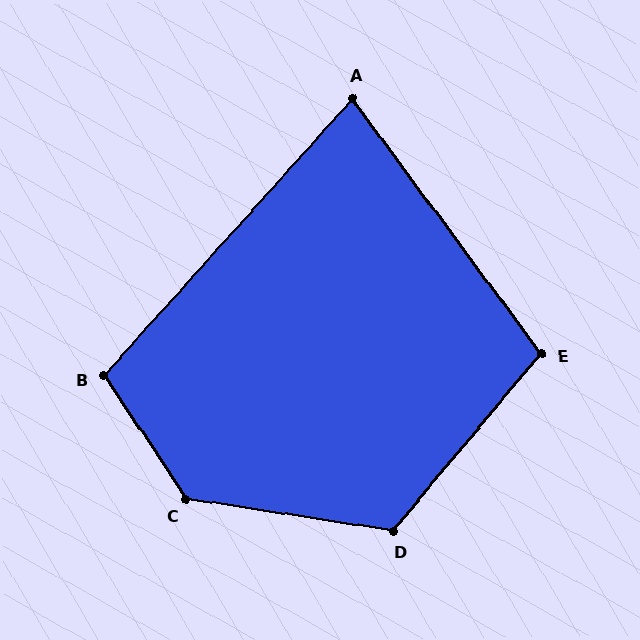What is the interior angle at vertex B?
Approximately 104 degrees (obtuse).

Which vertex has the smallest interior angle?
A, at approximately 79 degrees.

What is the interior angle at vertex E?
Approximately 104 degrees (obtuse).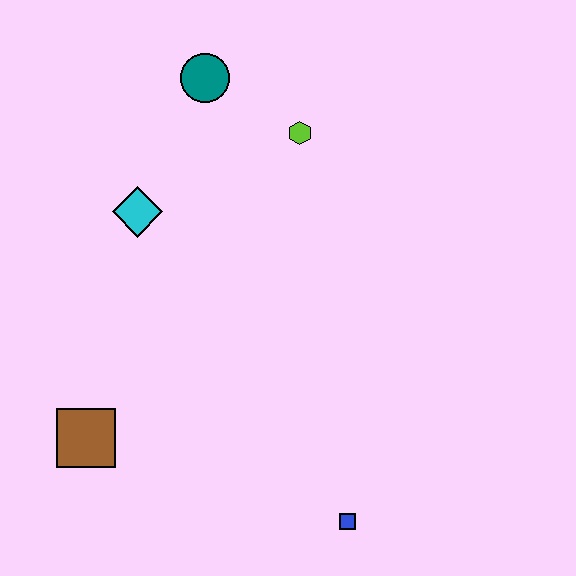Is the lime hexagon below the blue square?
No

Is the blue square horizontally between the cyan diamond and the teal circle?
No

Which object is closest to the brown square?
The cyan diamond is closest to the brown square.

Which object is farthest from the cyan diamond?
The blue square is farthest from the cyan diamond.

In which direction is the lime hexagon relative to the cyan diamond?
The lime hexagon is to the right of the cyan diamond.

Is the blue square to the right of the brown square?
Yes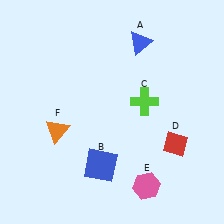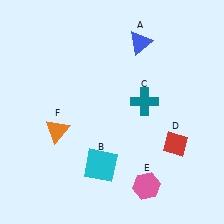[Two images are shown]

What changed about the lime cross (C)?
In Image 1, C is lime. In Image 2, it changed to teal.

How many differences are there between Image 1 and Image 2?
There are 2 differences between the two images.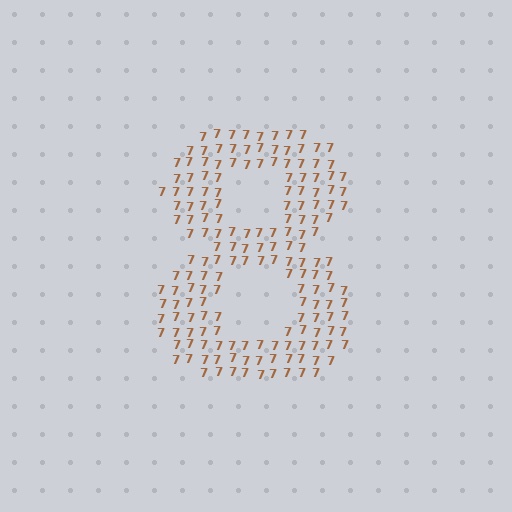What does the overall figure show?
The overall figure shows the digit 8.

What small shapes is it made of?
It is made of small digit 7's.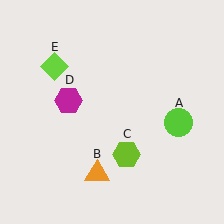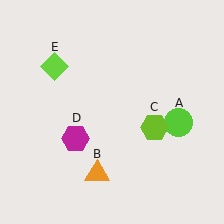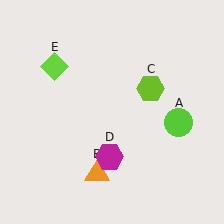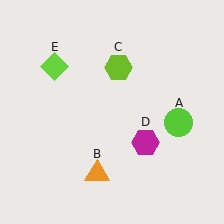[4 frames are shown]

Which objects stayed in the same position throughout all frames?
Lime circle (object A) and orange triangle (object B) and lime diamond (object E) remained stationary.